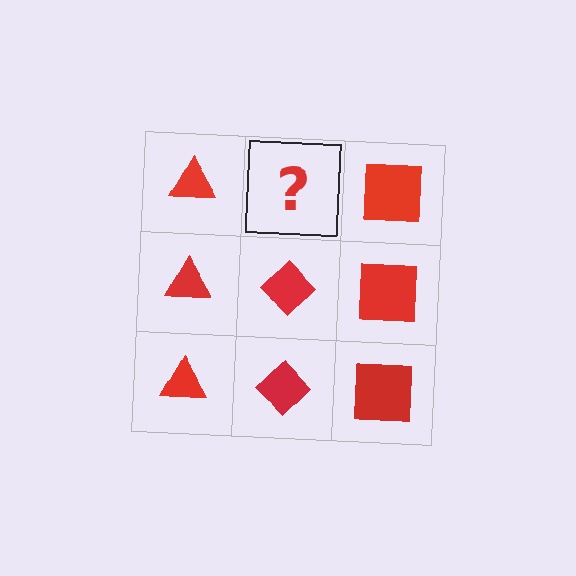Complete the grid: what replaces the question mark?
The question mark should be replaced with a red diamond.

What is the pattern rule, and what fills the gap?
The rule is that each column has a consistent shape. The gap should be filled with a red diamond.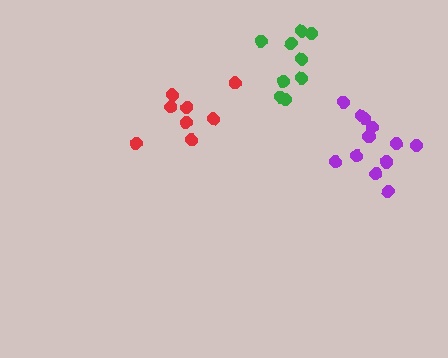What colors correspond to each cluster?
The clusters are colored: green, red, purple.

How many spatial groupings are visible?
There are 3 spatial groupings.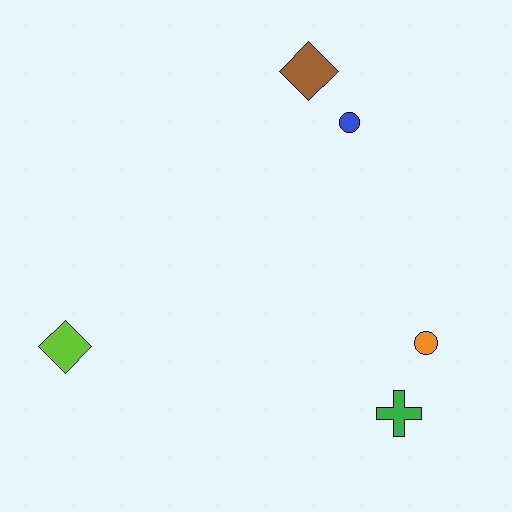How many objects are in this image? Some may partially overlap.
There are 5 objects.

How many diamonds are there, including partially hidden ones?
There are 2 diamonds.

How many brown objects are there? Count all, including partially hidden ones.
There is 1 brown object.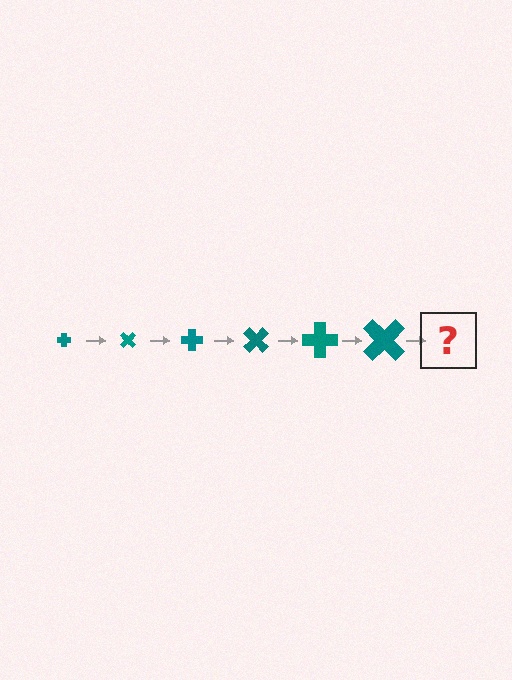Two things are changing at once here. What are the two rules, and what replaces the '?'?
The two rules are that the cross grows larger each step and it rotates 45 degrees each step. The '?' should be a cross, larger than the previous one and rotated 270 degrees from the start.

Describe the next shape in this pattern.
It should be a cross, larger than the previous one and rotated 270 degrees from the start.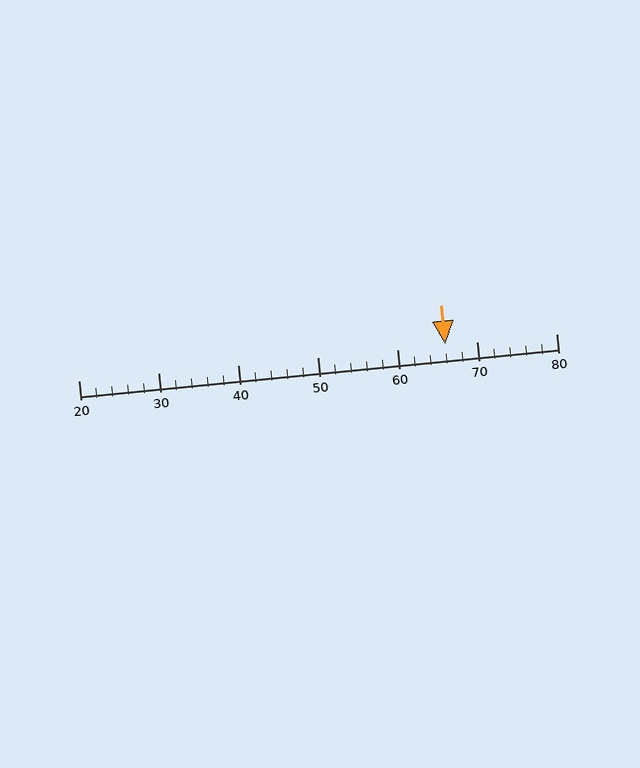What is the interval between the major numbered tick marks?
The major tick marks are spaced 10 units apart.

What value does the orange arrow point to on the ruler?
The orange arrow points to approximately 66.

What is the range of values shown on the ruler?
The ruler shows values from 20 to 80.